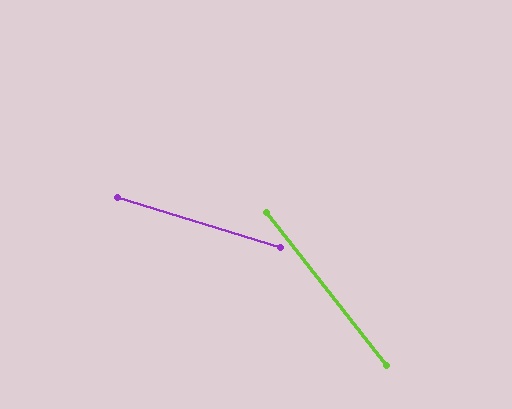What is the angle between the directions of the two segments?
Approximately 35 degrees.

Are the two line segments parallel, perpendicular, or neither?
Neither parallel nor perpendicular — they differ by about 35°.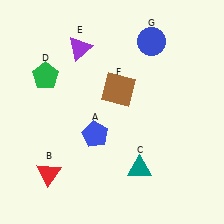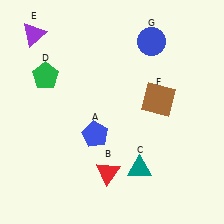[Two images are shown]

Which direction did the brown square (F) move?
The brown square (F) moved right.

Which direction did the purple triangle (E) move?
The purple triangle (E) moved left.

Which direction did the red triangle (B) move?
The red triangle (B) moved right.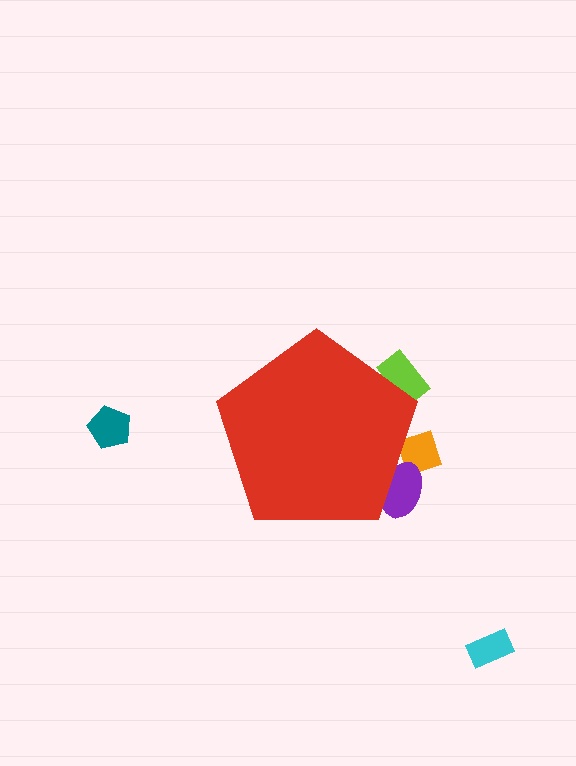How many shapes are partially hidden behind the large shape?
3 shapes are partially hidden.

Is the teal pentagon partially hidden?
No, the teal pentagon is fully visible.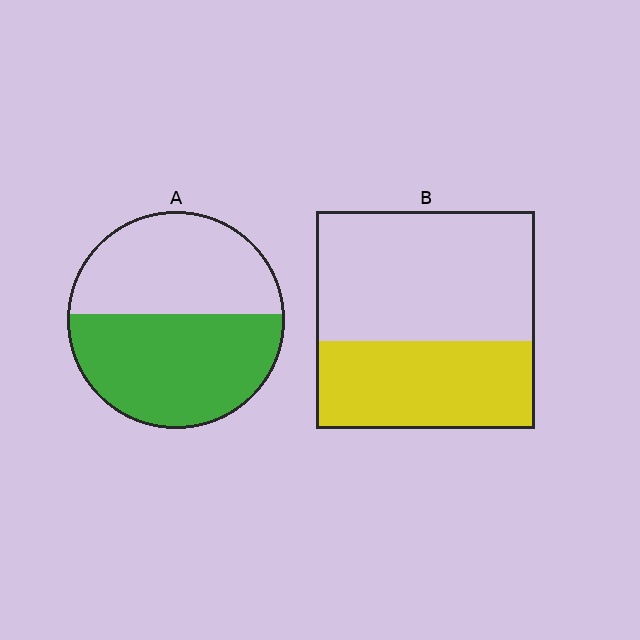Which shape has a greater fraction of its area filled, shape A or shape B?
Shape A.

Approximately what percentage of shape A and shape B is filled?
A is approximately 55% and B is approximately 40%.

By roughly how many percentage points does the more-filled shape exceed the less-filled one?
By roughly 15 percentage points (A over B).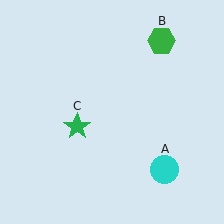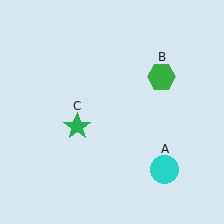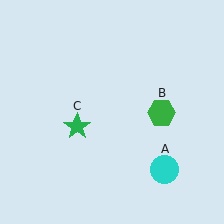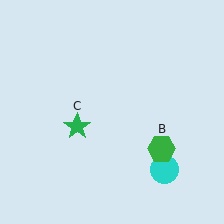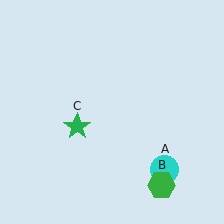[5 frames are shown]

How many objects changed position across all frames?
1 object changed position: green hexagon (object B).